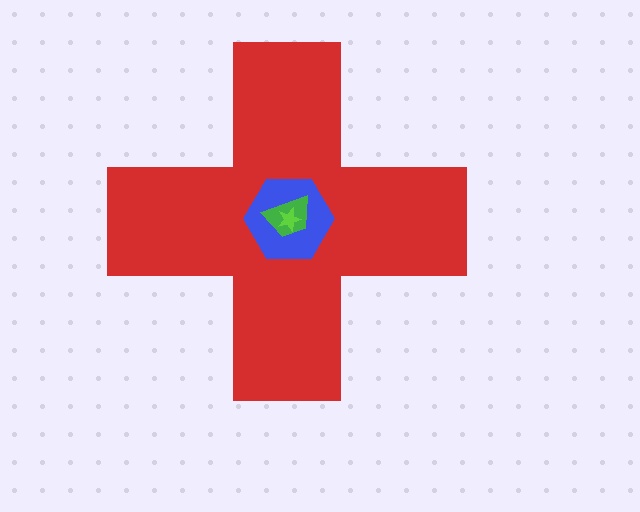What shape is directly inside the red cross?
The blue hexagon.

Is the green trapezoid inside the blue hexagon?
Yes.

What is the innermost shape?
The lime star.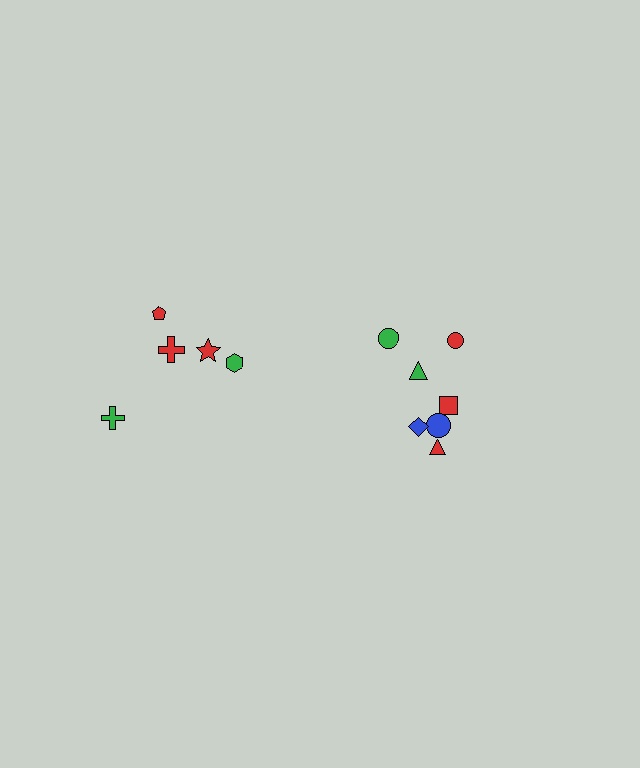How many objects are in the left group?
There are 5 objects.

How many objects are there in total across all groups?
There are 12 objects.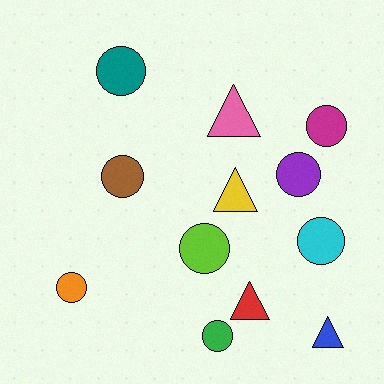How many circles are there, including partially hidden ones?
There are 8 circles.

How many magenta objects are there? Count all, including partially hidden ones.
There is 1 magenta object.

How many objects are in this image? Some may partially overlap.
There are 12 objects.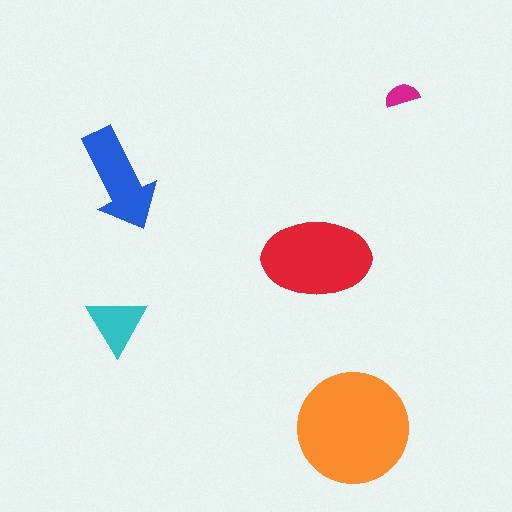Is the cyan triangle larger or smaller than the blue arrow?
Smaller.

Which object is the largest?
The orange circle.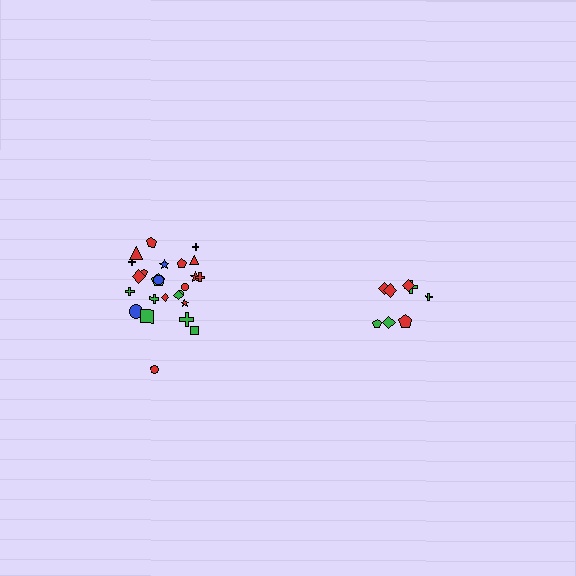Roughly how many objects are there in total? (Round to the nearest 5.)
Roughly 35 objects in total.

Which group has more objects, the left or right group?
The left group.